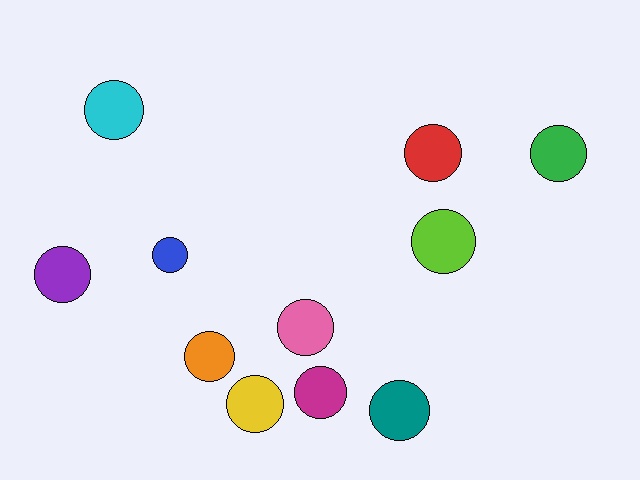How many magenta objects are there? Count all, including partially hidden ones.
There is 1 magenta object.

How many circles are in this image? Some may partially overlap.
There are 11 circles.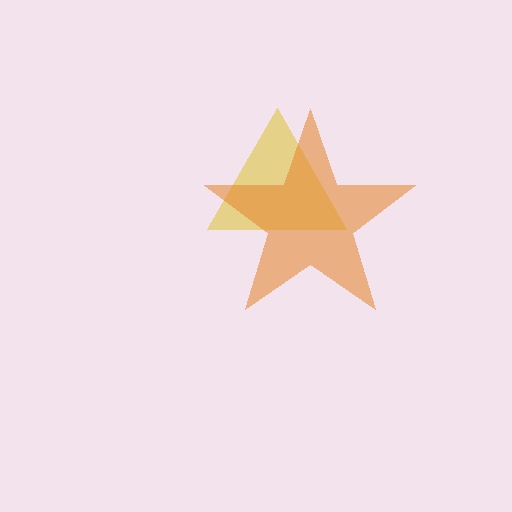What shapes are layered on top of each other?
The layered shapes are: a yellow triangle, an orange star.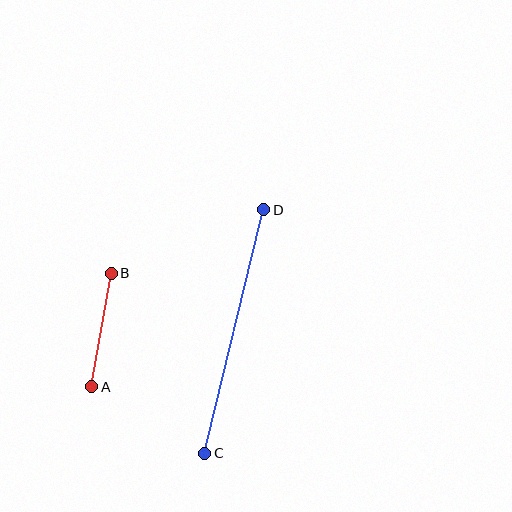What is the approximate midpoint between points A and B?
The midpoint is at approximately (101, 330) pixels.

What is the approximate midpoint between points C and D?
The midpoint is at approximately (234, 332) pixels.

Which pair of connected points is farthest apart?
Points C and D are farthest apart.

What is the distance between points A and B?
The distance is approximately 115 pixels.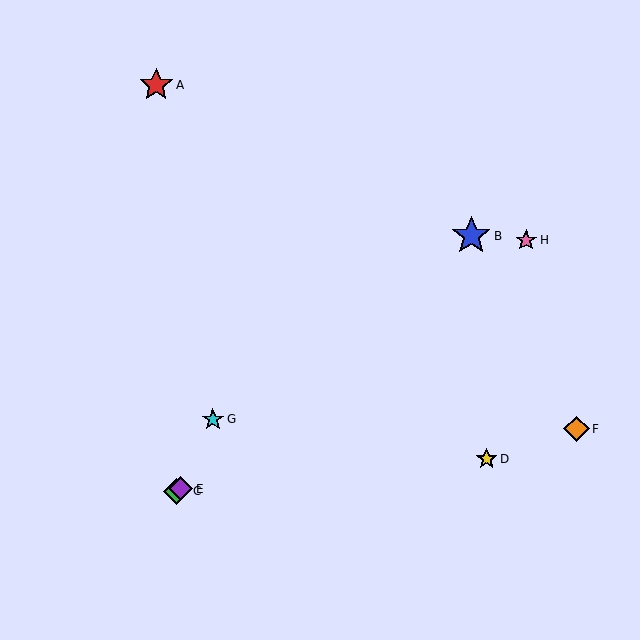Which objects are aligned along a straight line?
Objects C, E, H are aligned along a straight line.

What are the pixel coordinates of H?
Object H is at (526, 240).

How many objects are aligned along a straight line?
3 objects (C, E, H) are aligned along a straight line.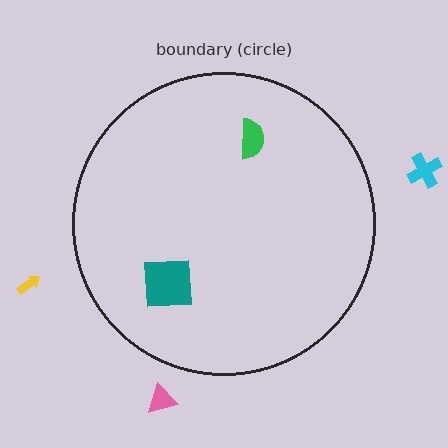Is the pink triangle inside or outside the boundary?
Outside.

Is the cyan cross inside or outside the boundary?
Outside.